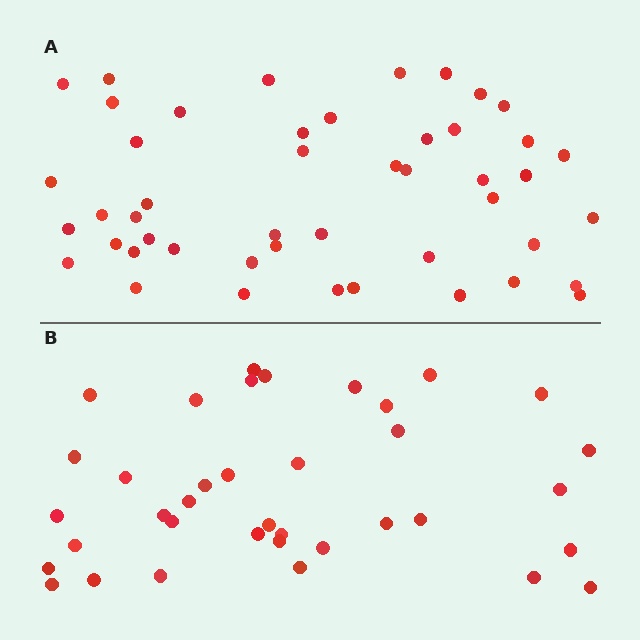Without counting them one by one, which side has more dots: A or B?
Region A (the top region) has more dots.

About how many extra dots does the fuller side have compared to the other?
Region A has roughly 10 or so more dots than region B.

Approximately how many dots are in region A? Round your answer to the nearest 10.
About 50 dots. (The exact count is 47, which rounds to 50.)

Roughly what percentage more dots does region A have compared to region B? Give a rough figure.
About 25% more.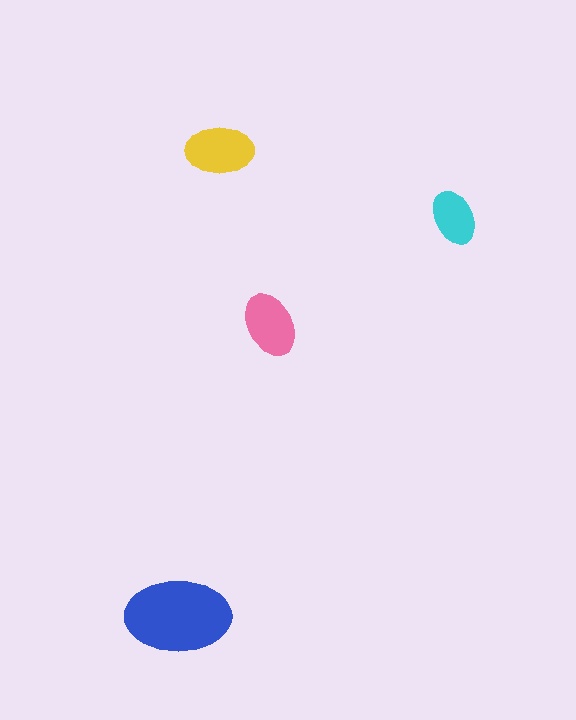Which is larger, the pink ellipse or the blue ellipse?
The blue one.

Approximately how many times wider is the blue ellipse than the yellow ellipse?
About 1.5 times wider.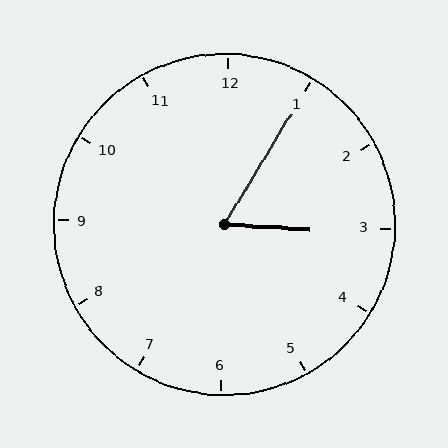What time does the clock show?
3:05.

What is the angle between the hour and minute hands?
Approximately 62 degrees.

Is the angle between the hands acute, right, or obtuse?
It is acute.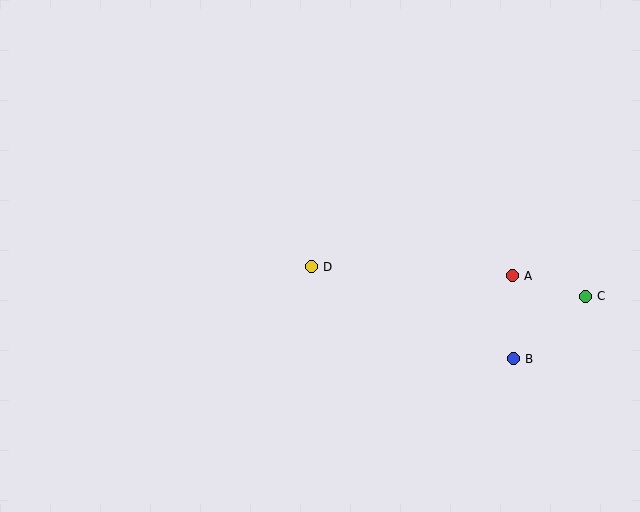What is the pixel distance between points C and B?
The distance between C and B is 95 pixels.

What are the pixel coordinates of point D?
Point D is at (311, 267).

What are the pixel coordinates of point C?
Point C is at (585, 296).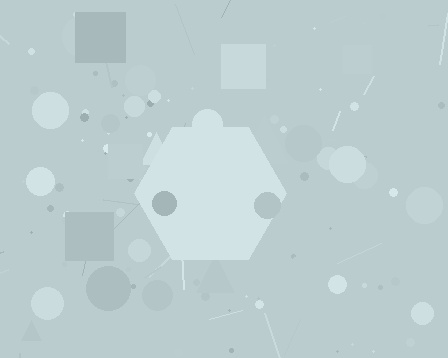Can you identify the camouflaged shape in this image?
The camouflaged shape is a hexagon.